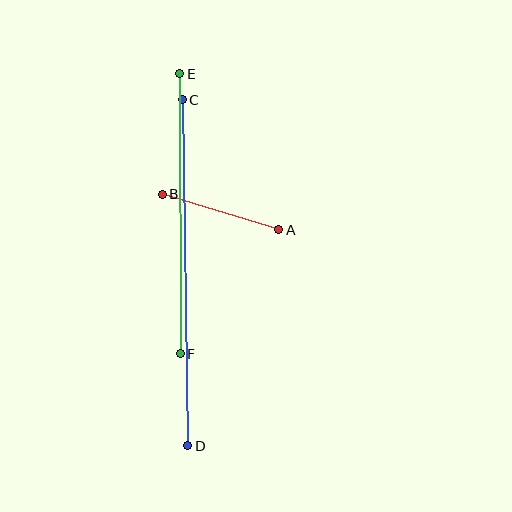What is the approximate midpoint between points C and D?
The midpoint is at approximately (185, 273) pixels.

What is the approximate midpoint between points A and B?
The midpoint is at approximately (220, 212) pixels.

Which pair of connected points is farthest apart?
Points C and D are farthest apart.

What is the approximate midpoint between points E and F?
The midpoint is at approximately (180, 214) pixels.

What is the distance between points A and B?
The distance is approximately 122 pixels.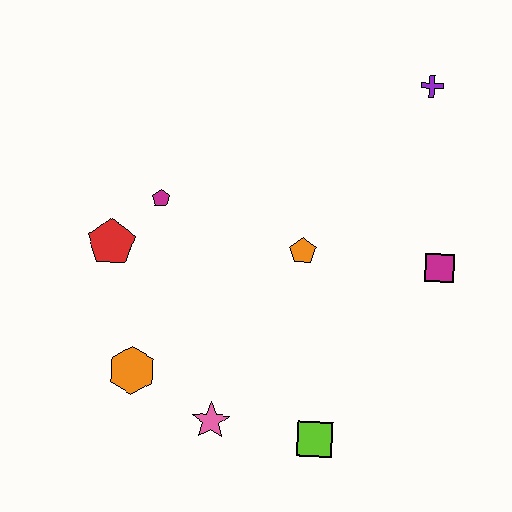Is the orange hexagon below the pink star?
No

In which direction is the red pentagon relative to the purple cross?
The red pentagon is to the left of the purple cross.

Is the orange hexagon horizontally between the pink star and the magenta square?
No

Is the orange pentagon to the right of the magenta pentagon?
Yes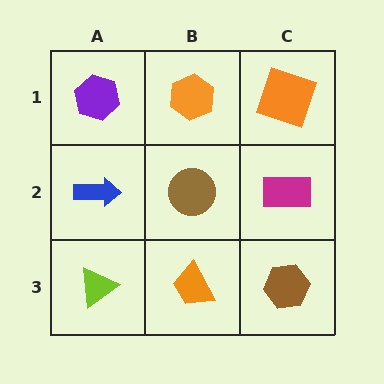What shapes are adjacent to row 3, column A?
A blue arrow (row 2, column A), an orange trapezoid (row 3, column B).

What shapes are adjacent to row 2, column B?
An orange hexagon (row 1, column B), an orange trapezoid (row 3, column B), a blue arrow (row 2, column A), a magenta rectangle (row 2, column C).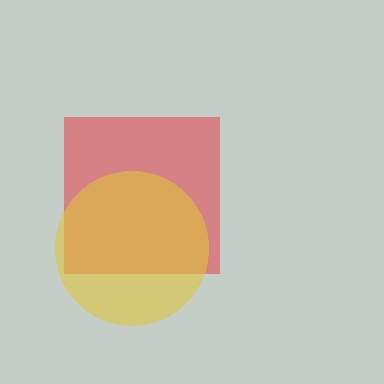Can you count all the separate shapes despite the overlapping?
Yes, there are 2 separate shapes.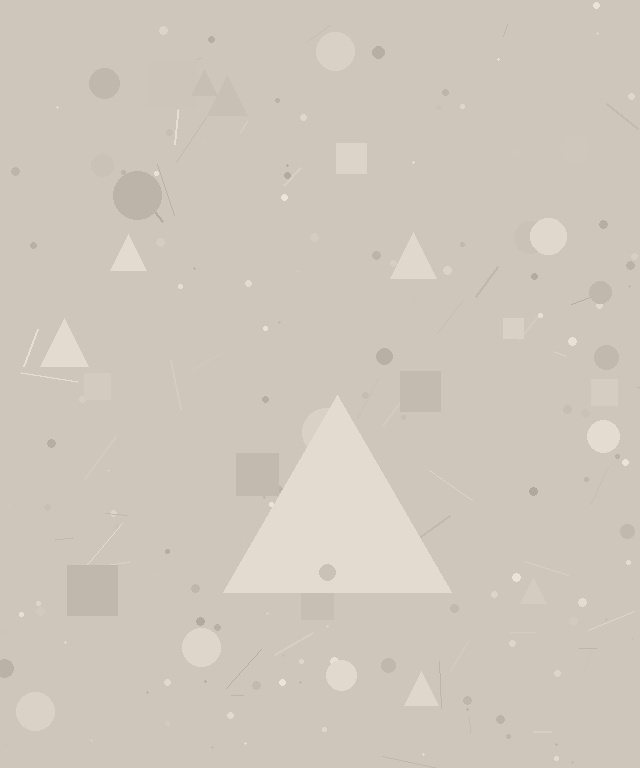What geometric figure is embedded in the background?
A triangle is embedded in the background.